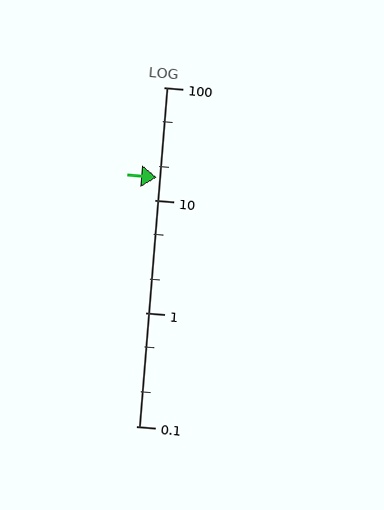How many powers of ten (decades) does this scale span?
The scale spans 3 decades, from 0.1 to 100.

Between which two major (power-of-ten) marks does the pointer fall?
The pointer is between 10 and 100.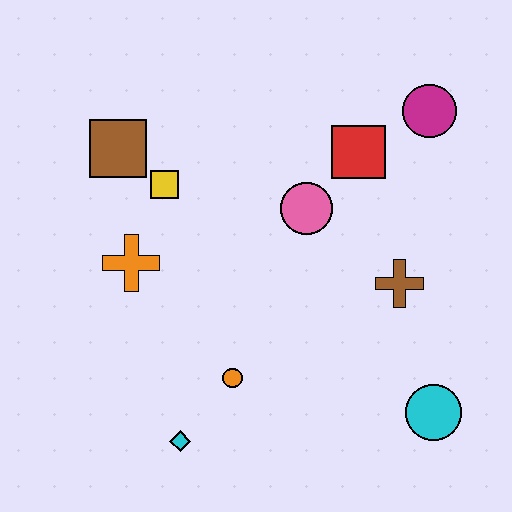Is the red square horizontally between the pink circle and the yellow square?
No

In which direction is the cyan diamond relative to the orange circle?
The cyan diamond is below the orange circle.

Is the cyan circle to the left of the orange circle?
No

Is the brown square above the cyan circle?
Yes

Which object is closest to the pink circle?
The red square is closest to the pink circle.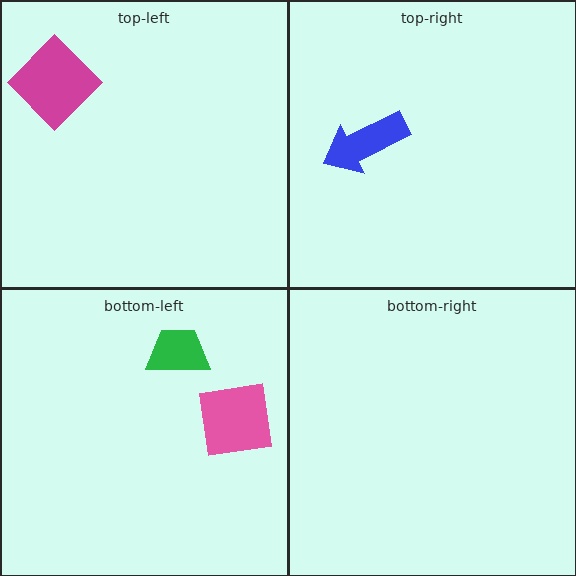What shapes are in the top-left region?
The magenta diamond.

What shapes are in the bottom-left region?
The green trapezoid, the pink square.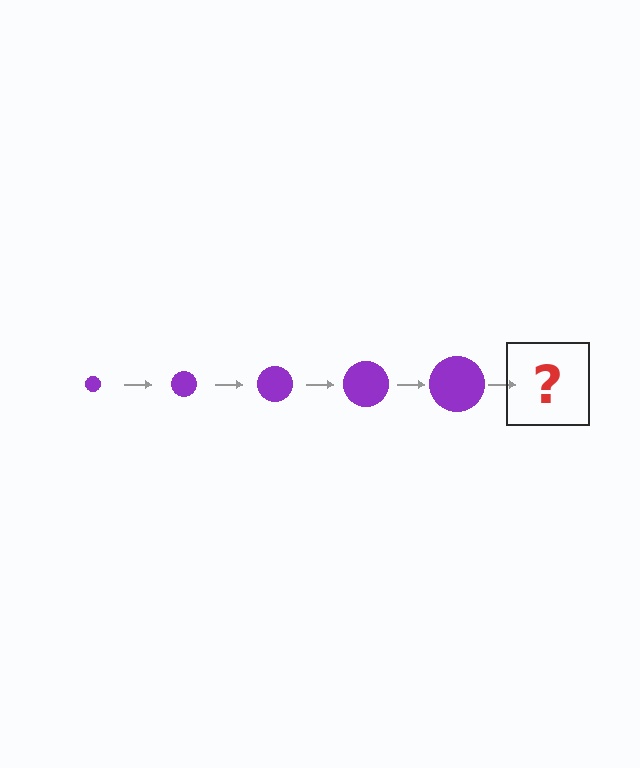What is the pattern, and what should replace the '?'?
The pattern is that the circle gets progressively larger each step. The '?' should be a purple circle, larger than the previous one.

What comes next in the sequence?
The next element should be a purple circle, larger than the previous one.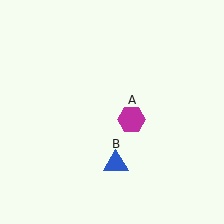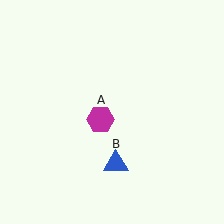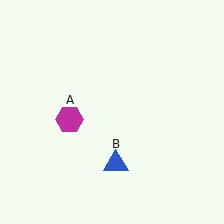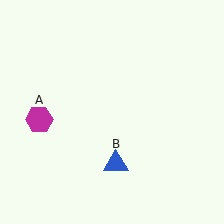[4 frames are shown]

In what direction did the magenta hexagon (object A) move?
The magenta hexagon (object A) moved left.